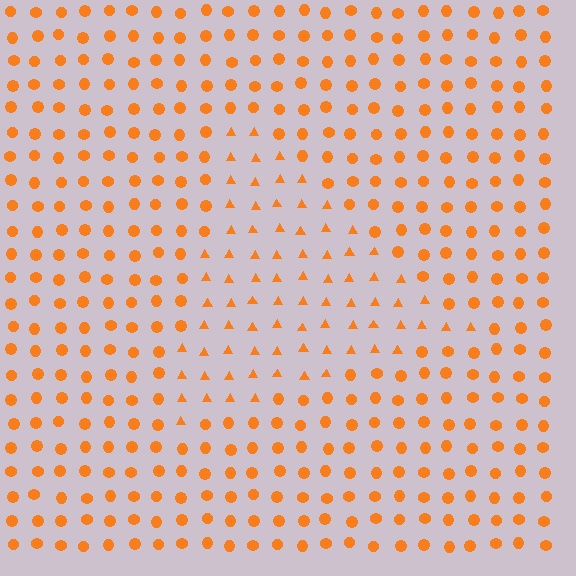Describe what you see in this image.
The image is filled with small orange elements arranged in a uniform grid. A triangle-shaped region contains triangles, while the surrounding area contains circles. The boundary is defined purely by the change in element shape.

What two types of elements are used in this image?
The image uses triangles inside the triangle region and circles outside it.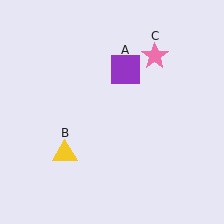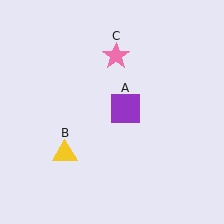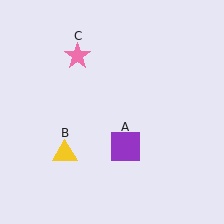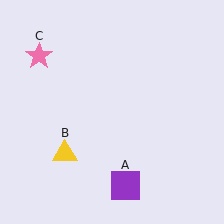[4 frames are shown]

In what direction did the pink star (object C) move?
The pink star (object C) moved left.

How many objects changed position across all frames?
2 objects changed position: purple square (object A), pink star (object C).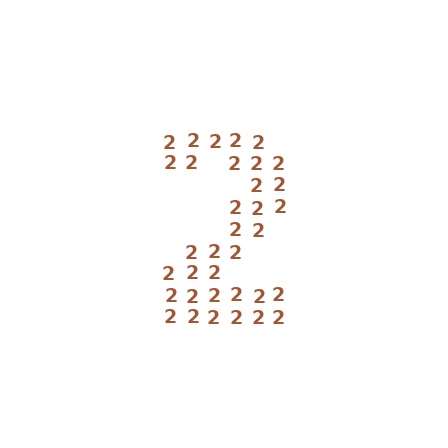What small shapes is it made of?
It is made of small digit 2's.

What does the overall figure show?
The overall figure shows the digit 2.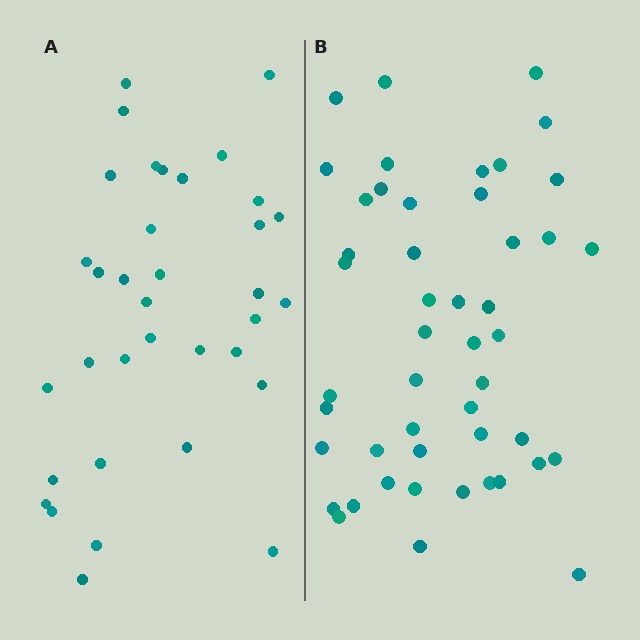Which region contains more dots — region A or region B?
Region B (the right region) has more dots.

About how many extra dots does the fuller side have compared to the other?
Region B has approximately 15 more dots than region A.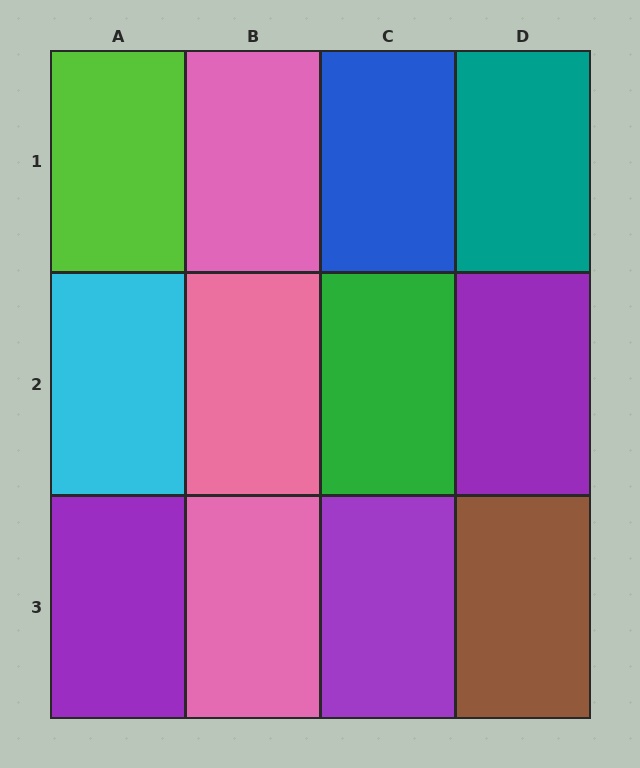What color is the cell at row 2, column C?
Green.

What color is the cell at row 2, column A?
Cyan.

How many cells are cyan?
1 cell is cyan.